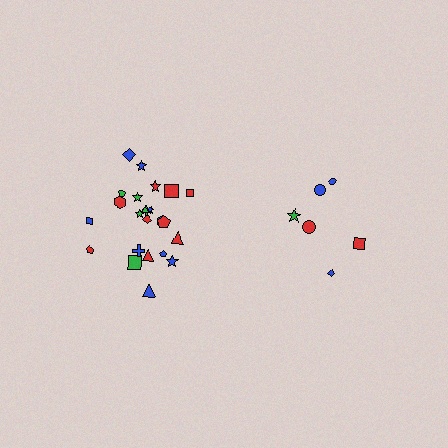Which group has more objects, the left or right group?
The left group.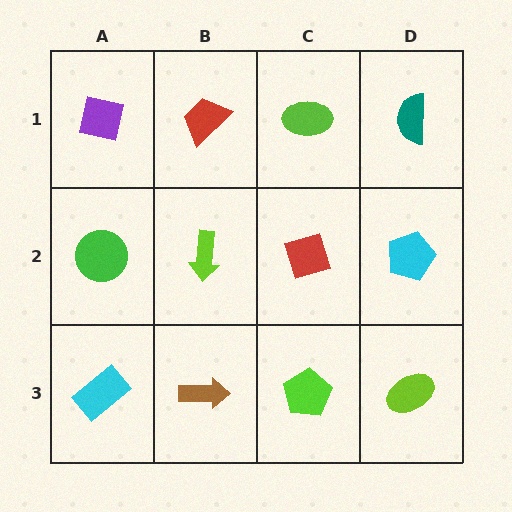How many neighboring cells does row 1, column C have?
3.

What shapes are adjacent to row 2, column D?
A teal semicircle (row 1, column D), a lime ellipse (row 3, column D), a red diamond (row 2, column C).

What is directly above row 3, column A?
A green circle.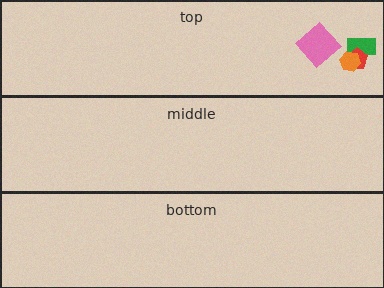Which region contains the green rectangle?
The top region.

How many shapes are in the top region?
4.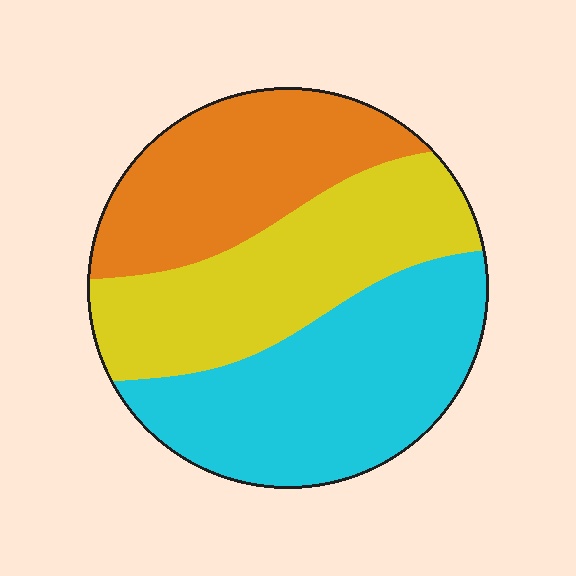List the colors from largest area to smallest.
From largest to smallest: cyan, yellow, orange.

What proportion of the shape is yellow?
Yellow takes up about one third (1/3) of the shape.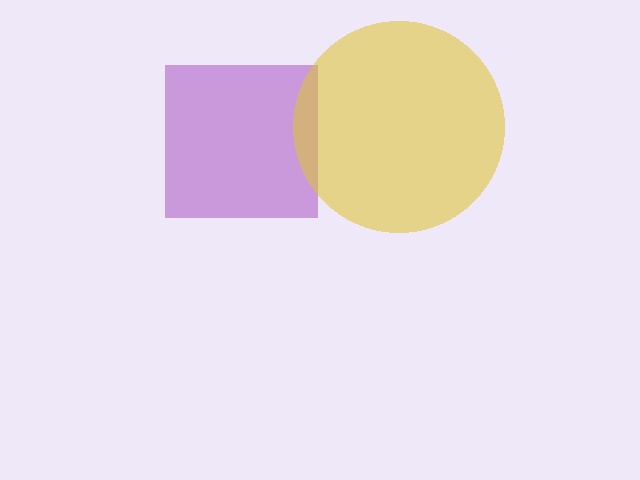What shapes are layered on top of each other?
The layered shapes are: a purple square, a yellow circle.